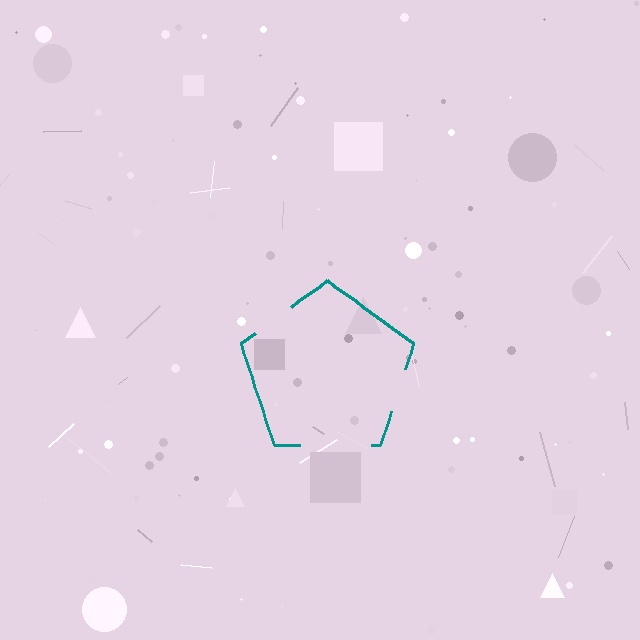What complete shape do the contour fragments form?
The contour fragments form a pentagon.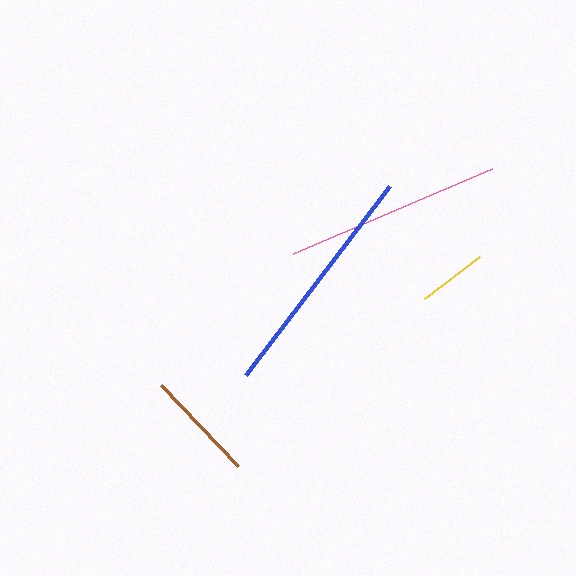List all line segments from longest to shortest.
From longest to shortest: blue, pink, brown, yellow.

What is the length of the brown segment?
The brown segment is approximately 111 pixels long.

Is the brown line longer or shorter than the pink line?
The pink line is longer than the brown line.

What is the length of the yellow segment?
The yellow segment is approximately 69 pixels long.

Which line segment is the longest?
The blue line is the longest at approximately 238 pixels.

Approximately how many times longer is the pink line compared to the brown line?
The pink line is approximately 1.9 times the length of the brown line.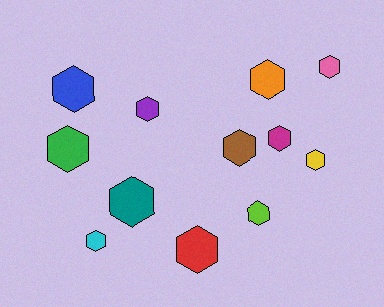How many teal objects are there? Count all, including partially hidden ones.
There is 1 teal object.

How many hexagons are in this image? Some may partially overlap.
There are 12 hexagons.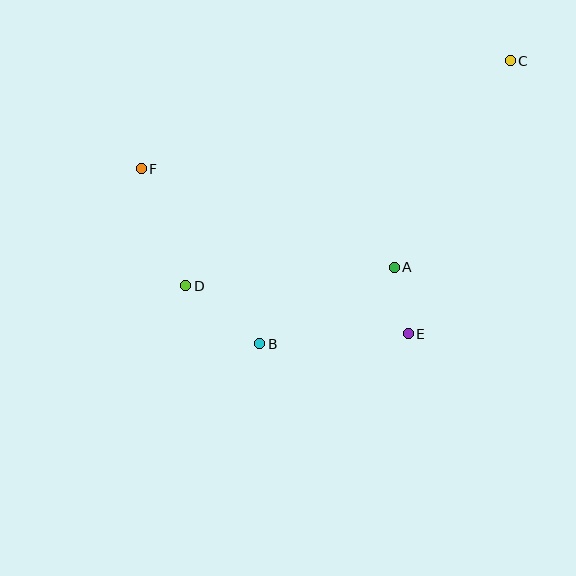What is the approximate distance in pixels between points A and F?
The distance between A and F is approximately 272 pixels.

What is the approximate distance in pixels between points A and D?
The distance between A and D is approximately 209 pixels.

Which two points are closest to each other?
Points A and E are closest to each other.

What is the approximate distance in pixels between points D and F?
The distance between D and F is approximately 126 pixels.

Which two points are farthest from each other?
Points C and D are farthest from each other.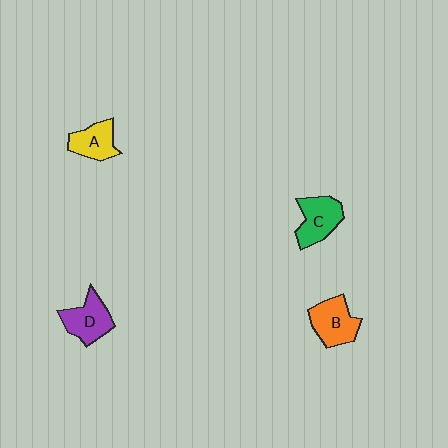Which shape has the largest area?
Shape B (orange).